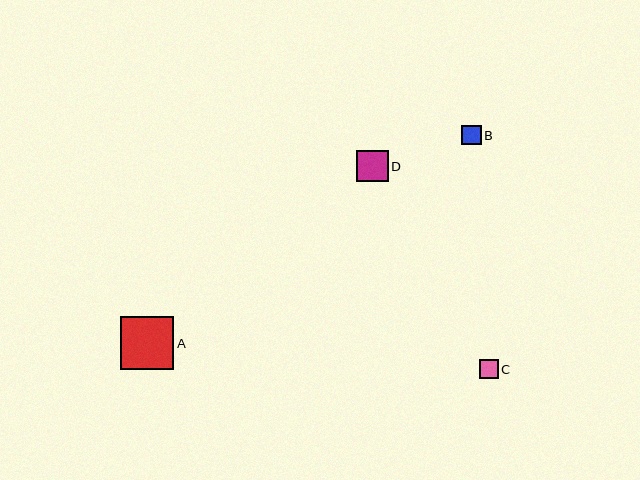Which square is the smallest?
Square C is the smallest with a size of approximately 19 pixels.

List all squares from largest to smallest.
From largest to smallest: A, D, B, C.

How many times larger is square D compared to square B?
Square D is approximately 1.6 times the size of square B.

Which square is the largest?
Square A is the largest with a size of approximately 53 pixels.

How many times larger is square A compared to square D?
Square A is approximately 1.7 times the size of square D.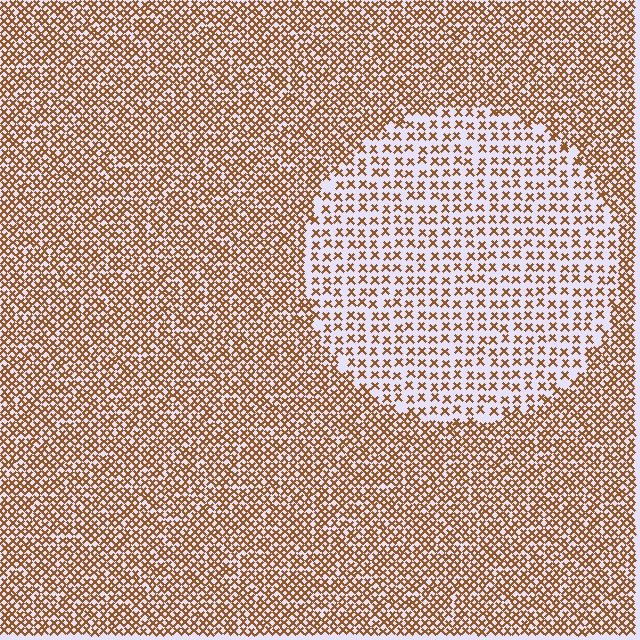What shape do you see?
I see a circle.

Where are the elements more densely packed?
The elements are more densely packed outside the circle boundary.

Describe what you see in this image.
The image contains small brown elements arranged at two different densities. A circle-shaped region is visible where the elements are less densely packed than the surrounding area.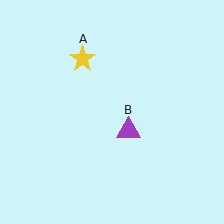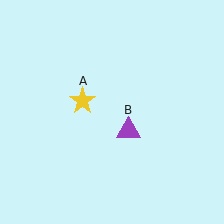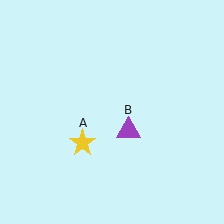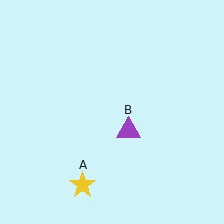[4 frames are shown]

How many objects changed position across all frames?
1 object changed position: yellow star (object A).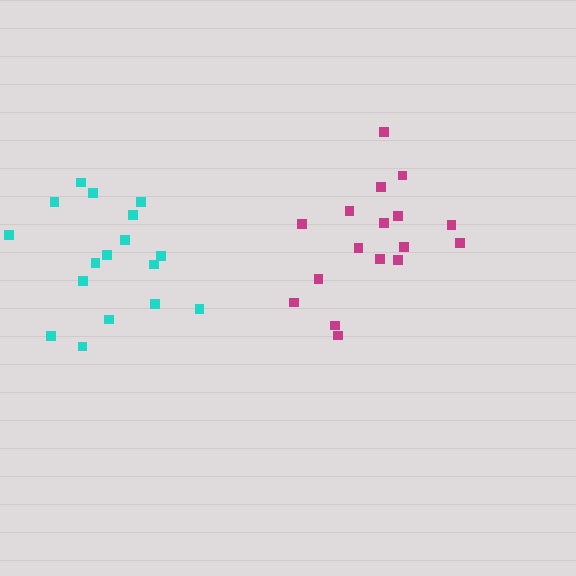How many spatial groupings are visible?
There are 2 spatial groupings.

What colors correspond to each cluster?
The clusters are colored: cyan, magenta.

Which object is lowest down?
The cyan cluster is bottommost.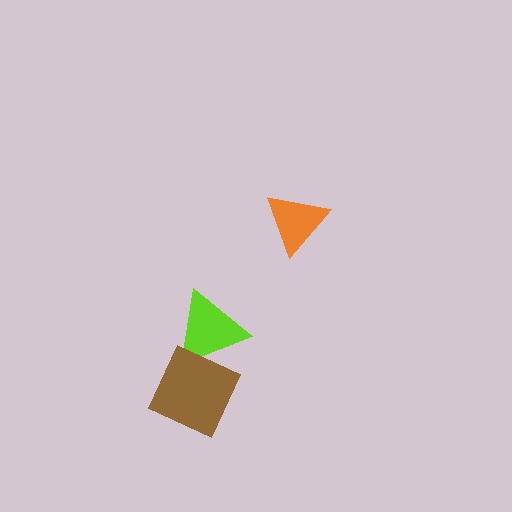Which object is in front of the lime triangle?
The brown square is in front of the lime triangle.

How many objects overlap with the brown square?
1 object overlaps with the brown square.